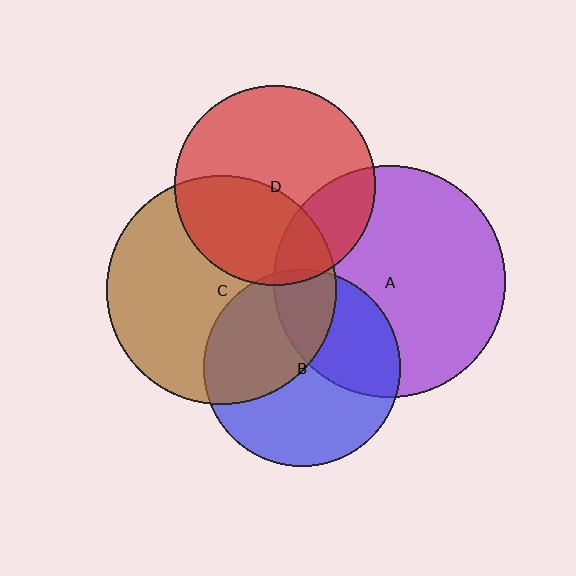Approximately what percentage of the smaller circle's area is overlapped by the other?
Approximately 35%.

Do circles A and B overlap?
Yes.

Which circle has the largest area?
Circle A (purple).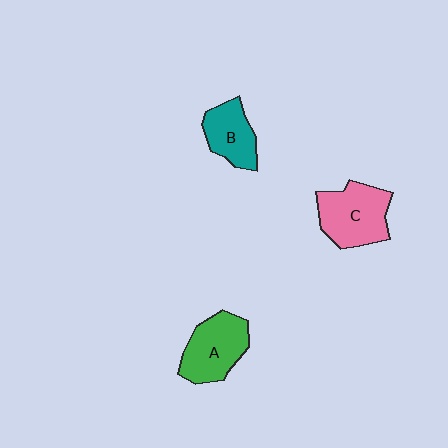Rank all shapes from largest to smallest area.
From largest to smallest: C (pink), A (green), B (teal).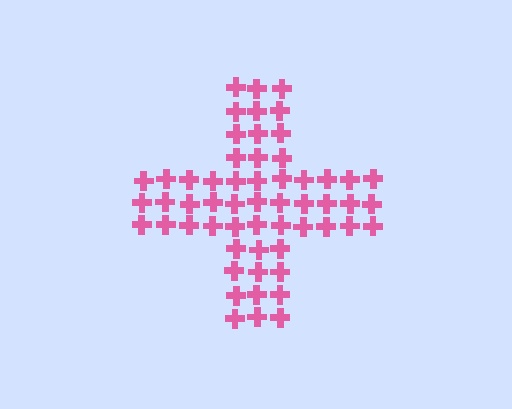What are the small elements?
The small elements are crosses.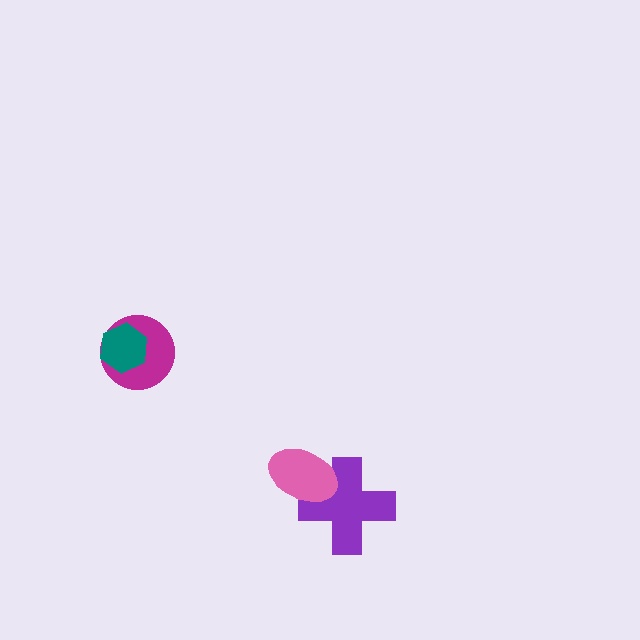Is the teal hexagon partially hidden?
No, no other shape covers it.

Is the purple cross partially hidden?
Yes, it is partially covered by another shape.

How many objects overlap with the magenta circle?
1 object overlaps with the magenta circle.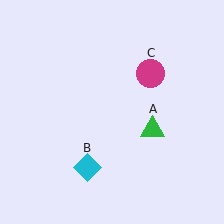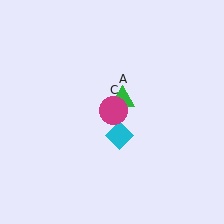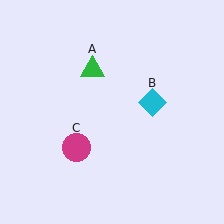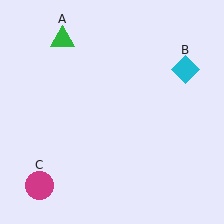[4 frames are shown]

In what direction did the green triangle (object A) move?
The green triangle (object A) moved up and to the left.